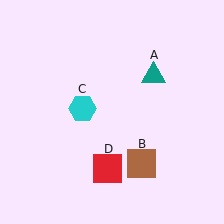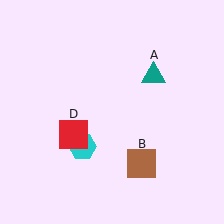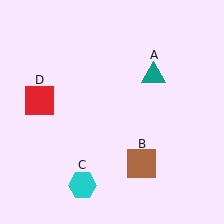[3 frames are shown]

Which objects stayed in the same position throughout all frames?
Teal triangle (object A) and brown square (object B) remained stationary.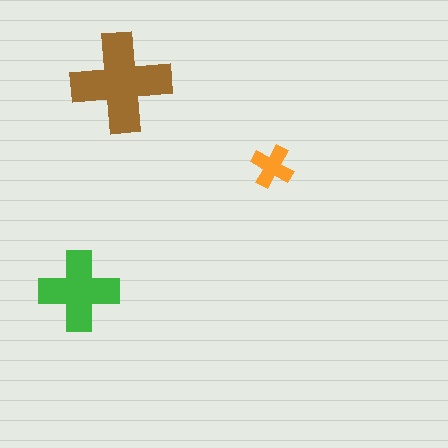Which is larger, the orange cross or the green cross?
The green one.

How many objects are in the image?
There are 3 objects in the image.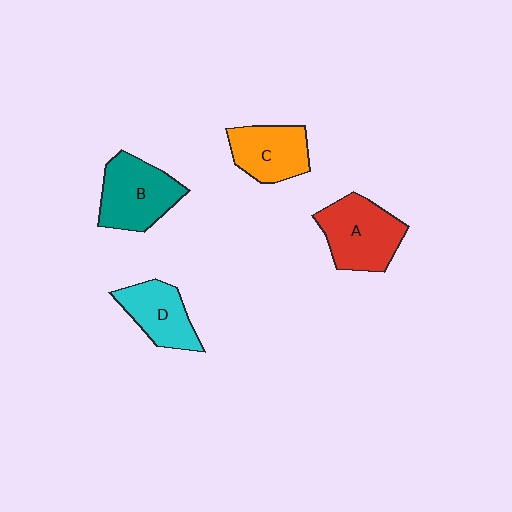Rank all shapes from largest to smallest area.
From largest to smallest: A (red), B (teal), C (orange), D (cyan).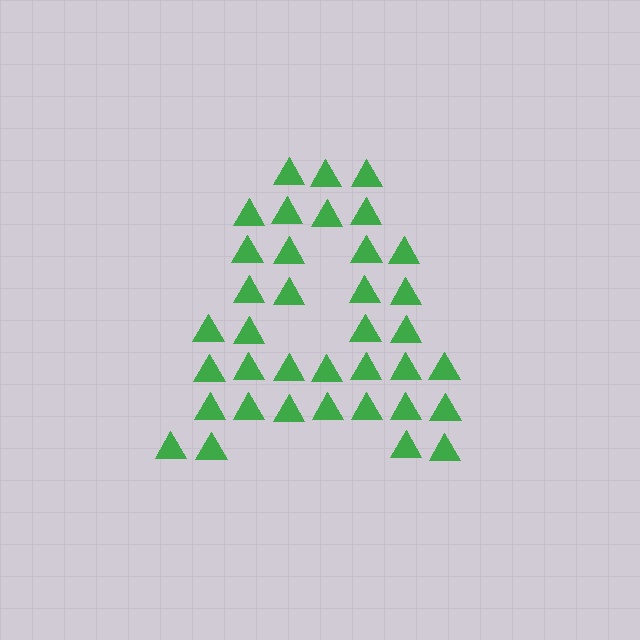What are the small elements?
The small elements are triangles.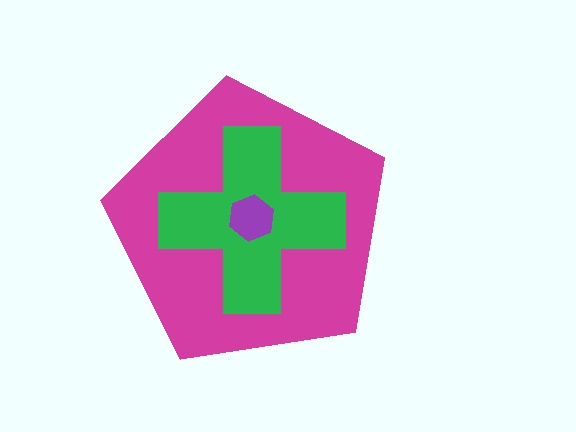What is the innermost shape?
The purple hexagon.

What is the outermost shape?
The magenta pentagon.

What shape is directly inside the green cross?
The purple hexagon.